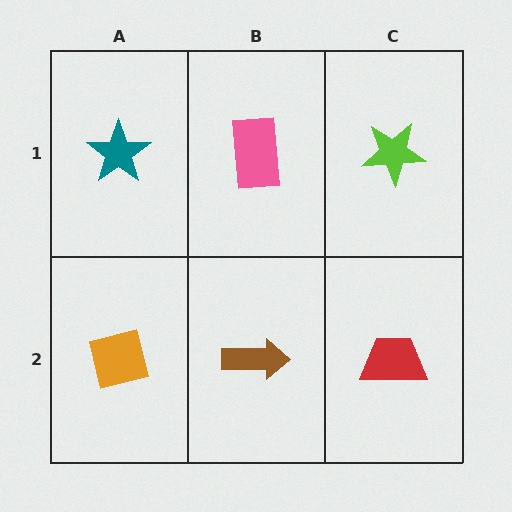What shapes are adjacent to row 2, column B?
A pink rectangle (row 1, column B), an orange square (row 2, column A), a red trapezoid (row 2, column C).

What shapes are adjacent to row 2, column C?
A lime star (row 1, column C), a brown arrow (row 2, column B).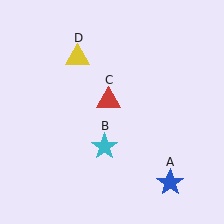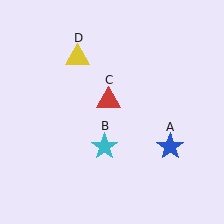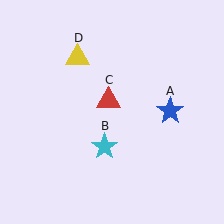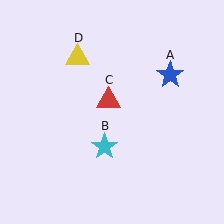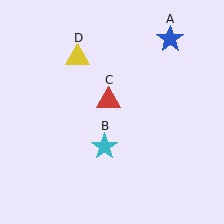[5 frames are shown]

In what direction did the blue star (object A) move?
The blue star (object A) moved up.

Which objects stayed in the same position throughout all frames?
Cyan star (object B) and red triangle (object C) and yellow triangle (object D) remained stationary.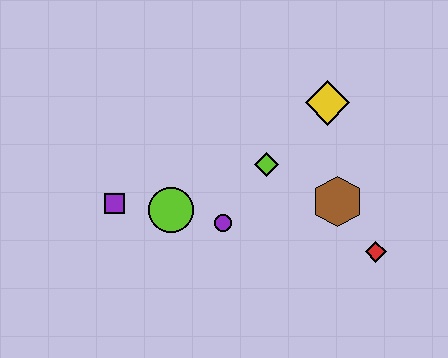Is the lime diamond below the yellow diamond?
Yes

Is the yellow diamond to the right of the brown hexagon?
No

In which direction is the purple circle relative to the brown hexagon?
The purple circle is to the left of the brown hexagon.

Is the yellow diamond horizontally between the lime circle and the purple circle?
No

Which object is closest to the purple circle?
The lime circle is closest to the purple circle.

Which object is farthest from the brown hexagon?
The purple square is farthest from the brown hexagon.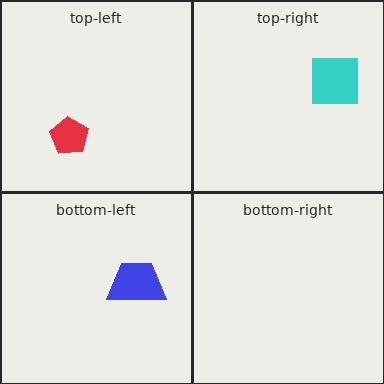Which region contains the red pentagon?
The top-left region.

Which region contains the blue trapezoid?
The bottom-left region.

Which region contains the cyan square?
The top-right region.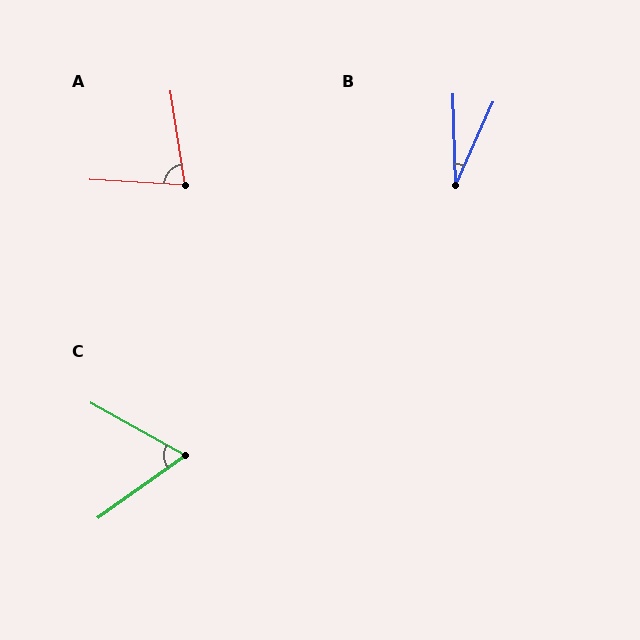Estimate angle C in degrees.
Approximately 64 degrees.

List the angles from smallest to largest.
B (26°), C (64°), A (78°).